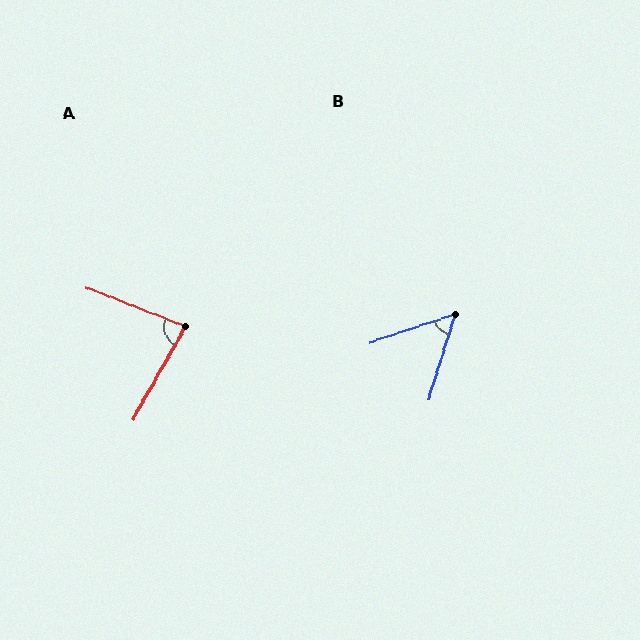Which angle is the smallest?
B, at approximately 55 degrees.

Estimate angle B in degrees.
Approximately 55 degrees.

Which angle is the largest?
A, at approximately 82 degrees.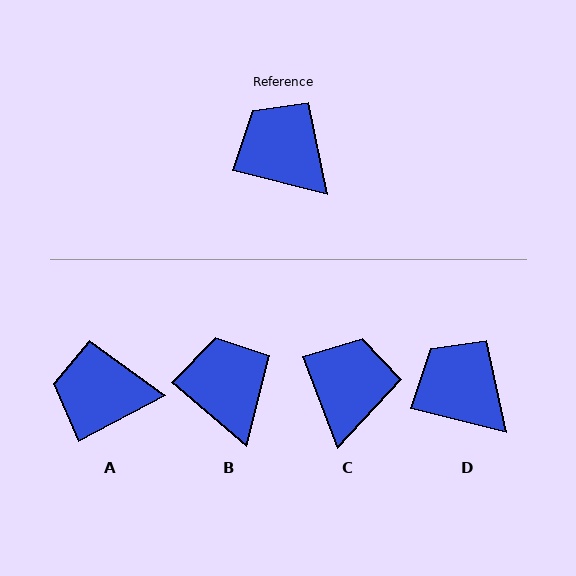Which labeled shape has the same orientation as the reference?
D.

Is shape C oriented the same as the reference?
No, it is off by about 55 degrees.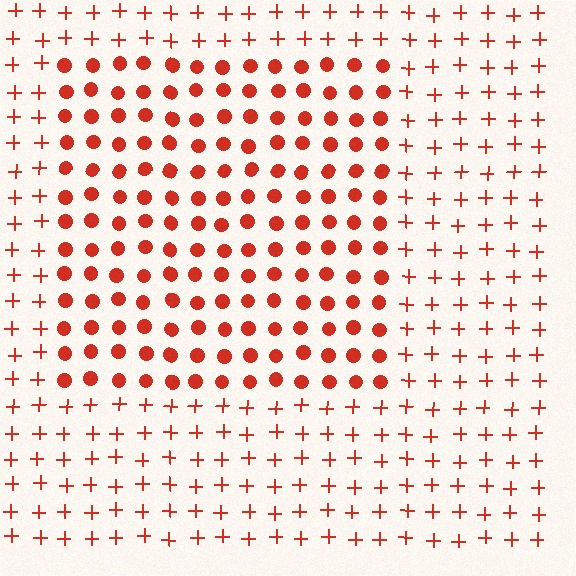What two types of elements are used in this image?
The image uses circles inside the rectangle region and plus signs outside it.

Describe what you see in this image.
The image is filled with small red elements arranged in a uniform grid. A rectangle-shaped region contains circles, while the surrounding area contains plus signs. The boundary is defined purely by the change in element shape.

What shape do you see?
I see a rectangle.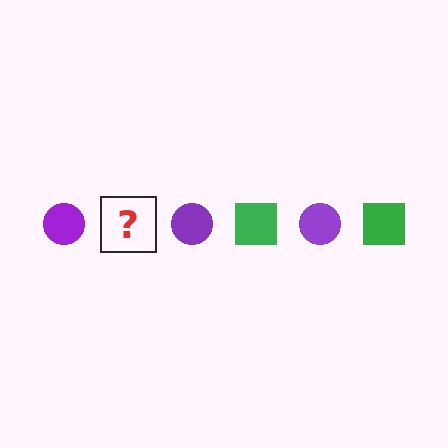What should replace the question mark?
The question mark should be replaced with a green square.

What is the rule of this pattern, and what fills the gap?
The rule is that the pattern alternates between purple circle and green square. The gap should be filled with a green square.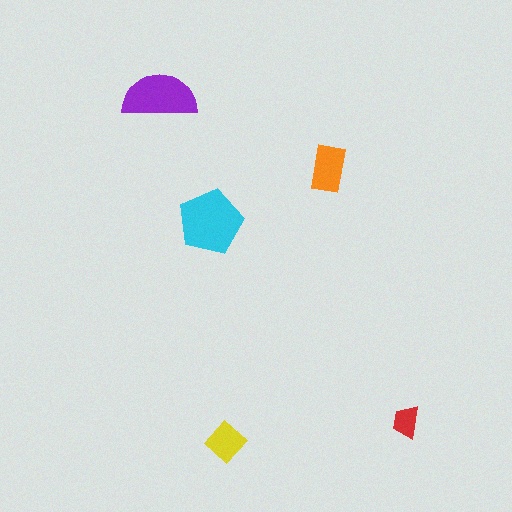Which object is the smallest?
The red trapezoid.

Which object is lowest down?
The yellow diamond is bottommost.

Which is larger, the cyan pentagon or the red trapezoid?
The cyan pentagon.